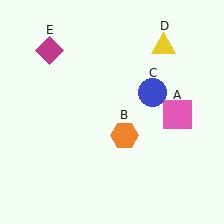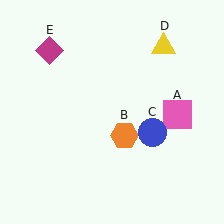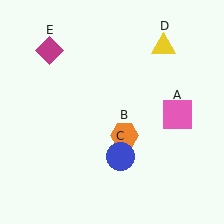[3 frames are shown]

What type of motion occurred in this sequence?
The blue circle (object C) rotated clockwise around the center of the scene.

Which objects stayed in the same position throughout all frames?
Pink square (object A) and orange hexagon (object B) and yellow triangle (object D) and magenta diamond (object E) remained stationary.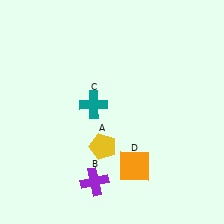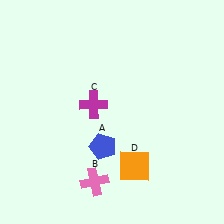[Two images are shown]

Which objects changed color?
A changed from yellow to blue. B changed from purple to pink. C changed from teal to magenta.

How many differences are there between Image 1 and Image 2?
There are 3 differences between the two images.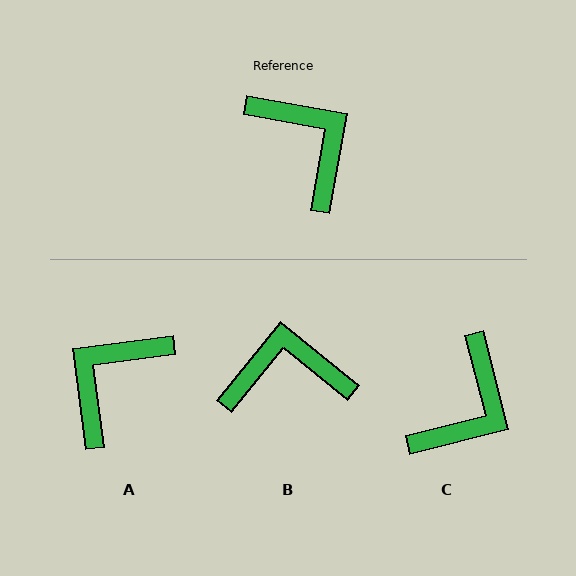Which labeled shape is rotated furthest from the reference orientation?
A, about 108 degrees away.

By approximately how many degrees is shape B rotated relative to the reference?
Approximately 61 degrees counter-clockwise.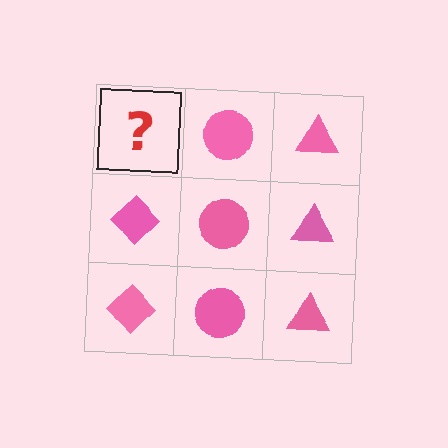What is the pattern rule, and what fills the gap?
The rule is that each column has a consistent shape. The gap should be filled with a pink diamond.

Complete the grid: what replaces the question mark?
The question mark should be replaced with a pink diamond.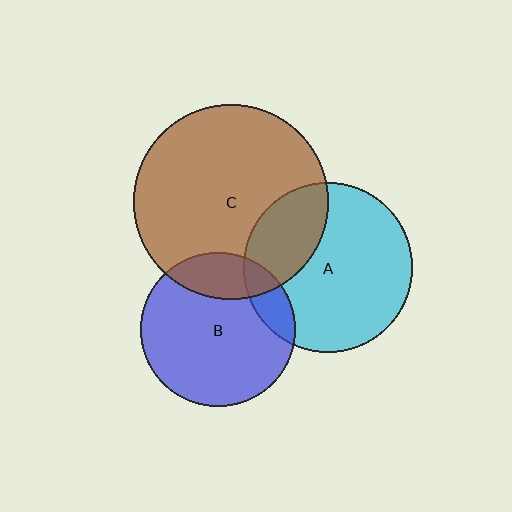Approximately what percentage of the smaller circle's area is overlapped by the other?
Approximately 20%.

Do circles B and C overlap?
Yes.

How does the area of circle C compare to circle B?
Approximately 1.6 times.